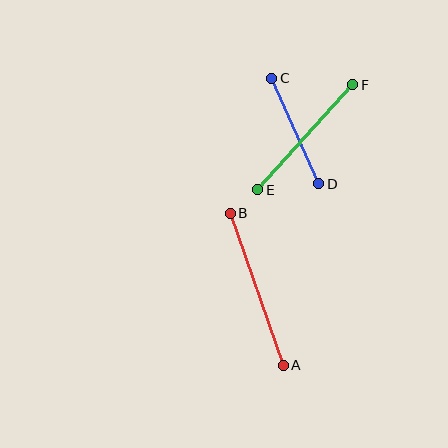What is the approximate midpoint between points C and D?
The midpoint is at approximately (295, 131) pixels.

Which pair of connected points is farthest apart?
Points A and B are farthest apart.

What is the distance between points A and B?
The distance is approximately 161 pixels.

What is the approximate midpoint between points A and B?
The midpoint is at approximately (257, 289) pixels.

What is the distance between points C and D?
The distance is approximately 116 pixels.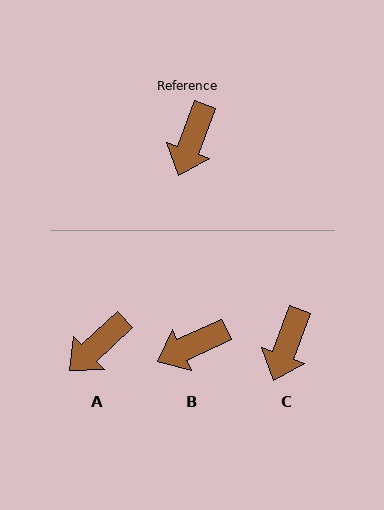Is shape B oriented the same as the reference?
No, it is off by about 45 degrees.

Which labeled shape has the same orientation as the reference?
C.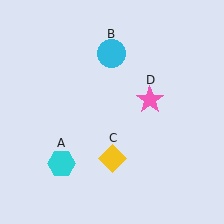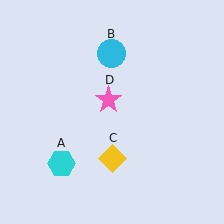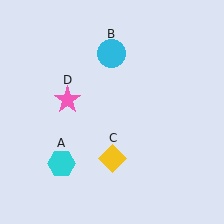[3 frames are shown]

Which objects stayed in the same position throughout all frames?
Cyan hexagon (object A) and cyan circle (object B) and yellow diamond (object C) remained stationary.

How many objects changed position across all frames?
1 object changed position: pink star (object D).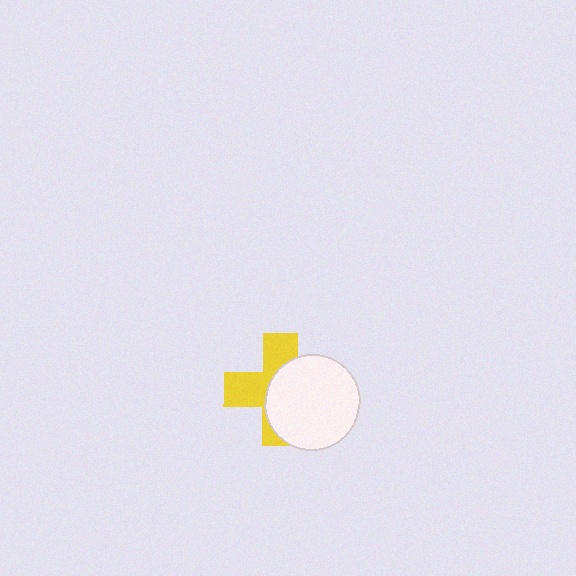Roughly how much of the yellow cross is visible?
About half of it is visible (roughly 46%).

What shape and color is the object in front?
The object in front is a white circle.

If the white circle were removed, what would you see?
You would see the complete yellow cross.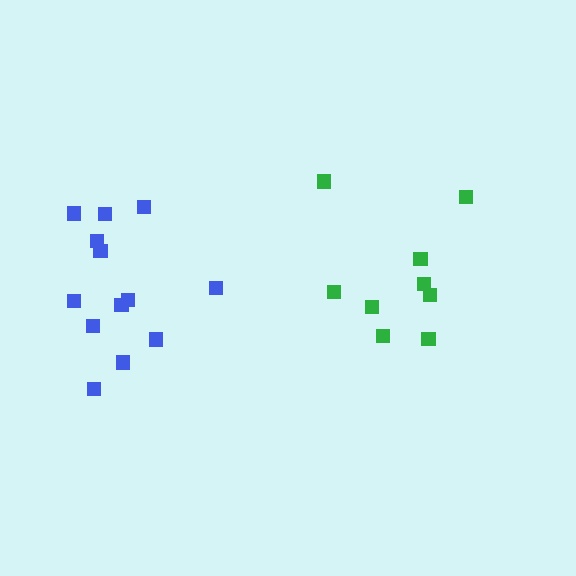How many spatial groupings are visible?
There are 2 spatial groupings.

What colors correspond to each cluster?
The clusters are colored: blue, green.